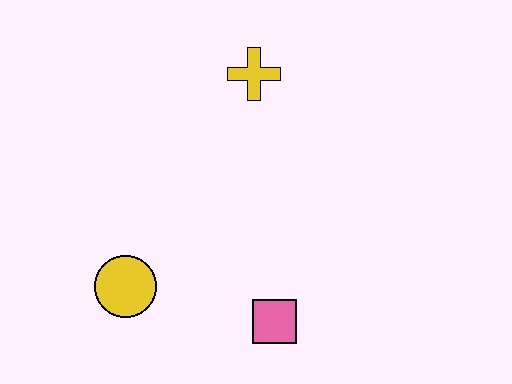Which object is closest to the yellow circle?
The pink square is closest to the yellow circle.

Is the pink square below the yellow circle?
Yes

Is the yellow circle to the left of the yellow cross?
Yes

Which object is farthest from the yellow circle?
The yellow cross is farthest from the yellow circle.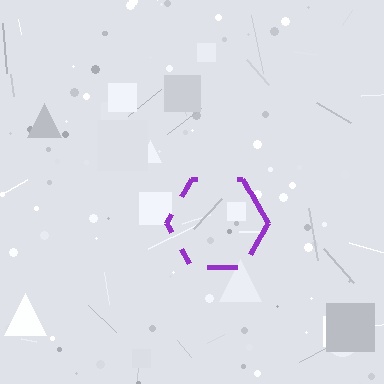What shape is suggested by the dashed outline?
The dashed outline suggests a hexagon.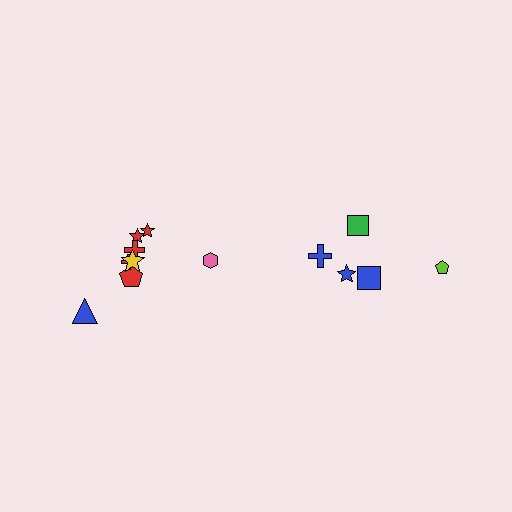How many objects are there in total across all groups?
There are 13 objects.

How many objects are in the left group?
There are 8 objects.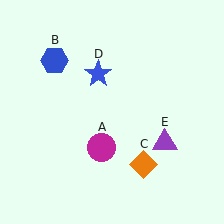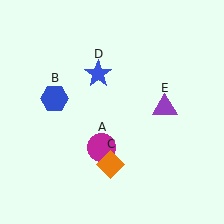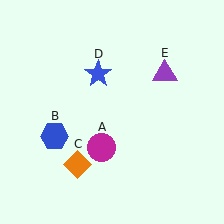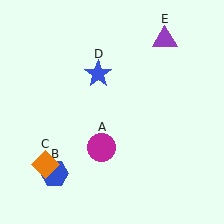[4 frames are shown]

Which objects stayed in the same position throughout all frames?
Magenta circle (object A) and blue star (object D) remained stationary.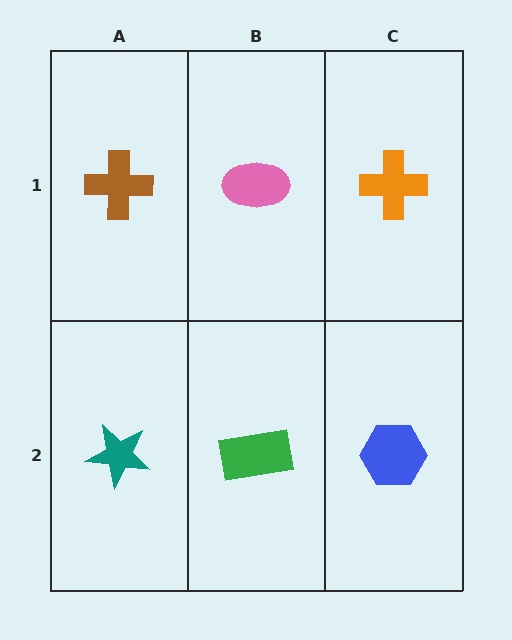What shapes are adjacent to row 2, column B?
A pink ellipse (row 1, column B), a teal star (row 2, column A), a blue hexagon (row 2, column C).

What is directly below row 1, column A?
A teal star.